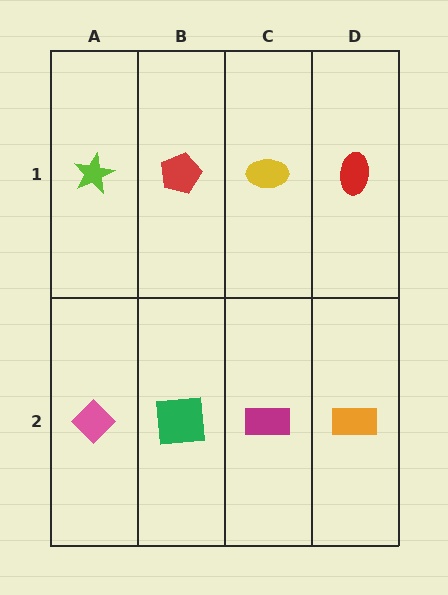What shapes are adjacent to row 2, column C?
A yellow ellipse (row 1, column C), a green square (row 2, column B), an orange rectangle (row 2, column D).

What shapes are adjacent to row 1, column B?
A green square (row 2, column B), a lime star (row 1, column A), a yellow ellipse (row 1, column C).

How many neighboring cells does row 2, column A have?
2.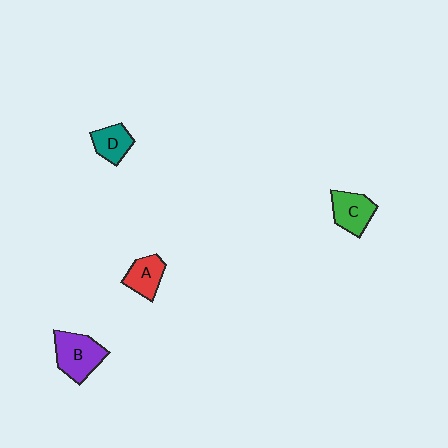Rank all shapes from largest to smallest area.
From largest to smallest: B (purple), C (green), A (red), D (teal).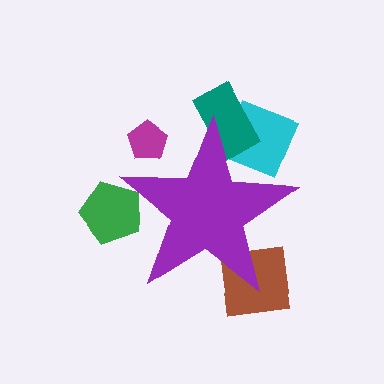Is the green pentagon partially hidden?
Yes, the green pentagon is partially hidden behind the purple star.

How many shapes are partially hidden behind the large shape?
5 shapes are partially hidden.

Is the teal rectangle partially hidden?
Yes, the teal rectangle is partially hidden behind the purple star.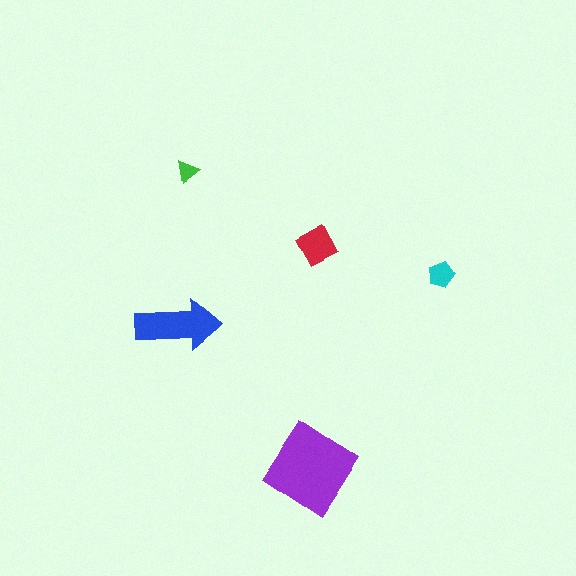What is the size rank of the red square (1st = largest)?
3rd.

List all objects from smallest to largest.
The green triangle, the cyan pentagon, the red square, the blue arrow, the purple diamond.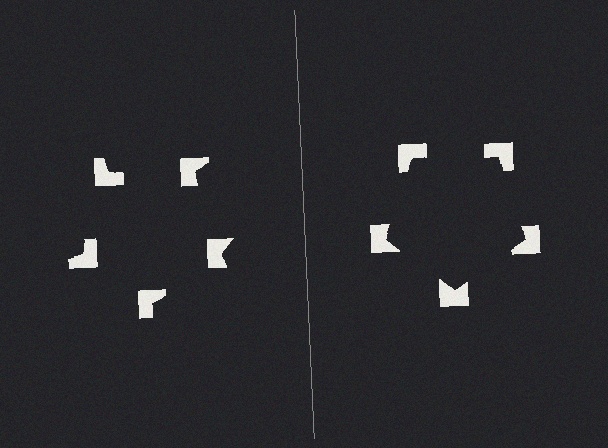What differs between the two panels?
The notched squares are positioned identically on both sides; only the wedge orientations differ. On the right they align to a pentagon; on the left they are misaligned.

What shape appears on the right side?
An illusory pentagon.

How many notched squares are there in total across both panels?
10 — 5 on each side.